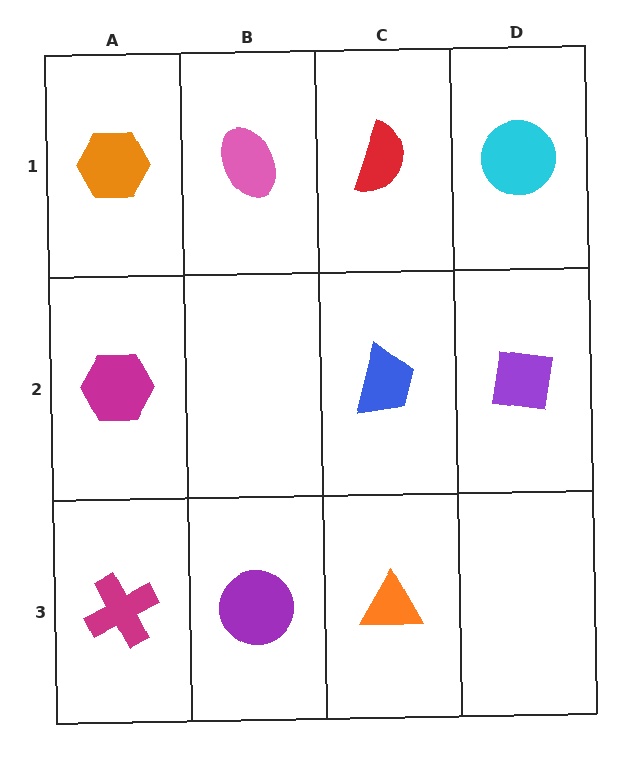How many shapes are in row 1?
4 shapes.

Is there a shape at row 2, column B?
No, that cell is empty.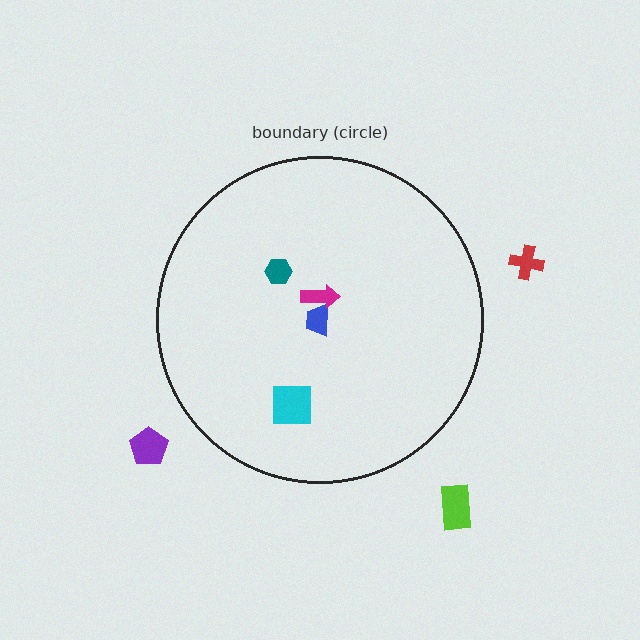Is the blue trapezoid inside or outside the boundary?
Inside.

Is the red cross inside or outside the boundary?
Outside.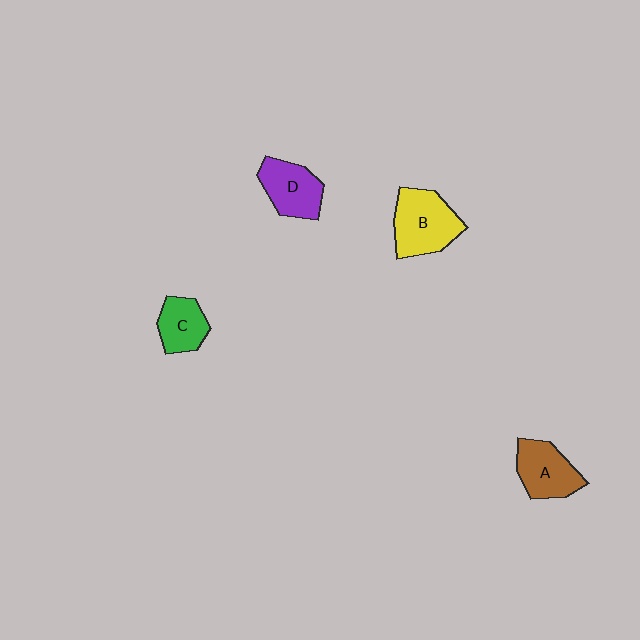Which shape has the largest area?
Shape B (yellow).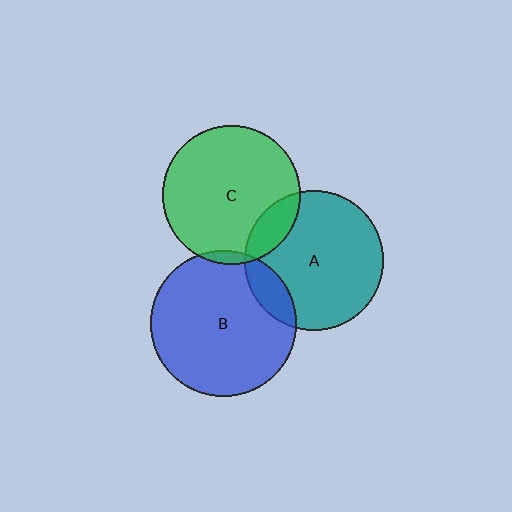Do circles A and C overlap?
Yes.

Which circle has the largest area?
Circle B (blue).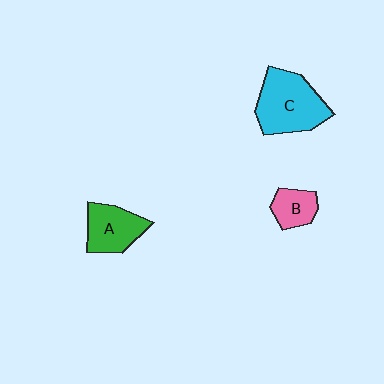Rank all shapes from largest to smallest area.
From largest to smallest: C (cyan), A (green), B (pink).